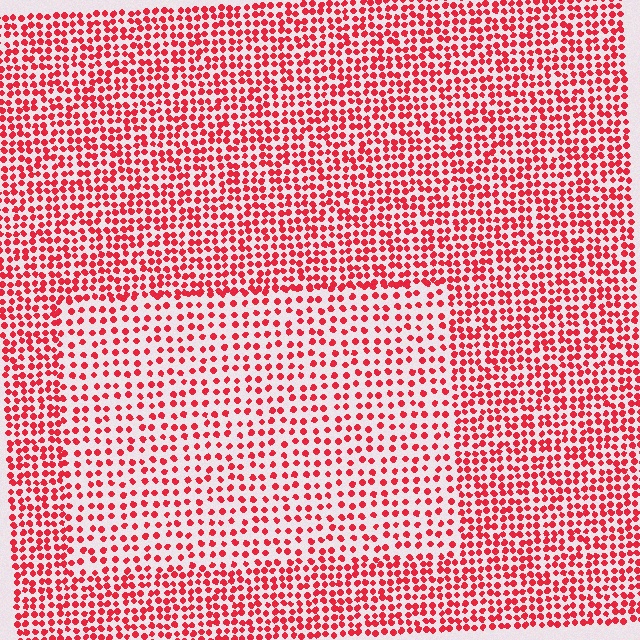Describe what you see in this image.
The image contains small red elements arranged at two different densities. A rectangle-shaped region is visible where the elements are less densely packed than the surrounding area.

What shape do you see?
I see a rectangle.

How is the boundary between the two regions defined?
The boundary is defined by a change in element density (approximately 1.7x ratio). All elements are the same color, size, and shape.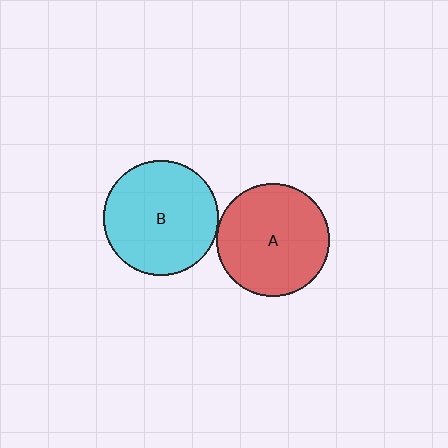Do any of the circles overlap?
No, none of the circles overlap.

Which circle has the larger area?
Circle B (cyan).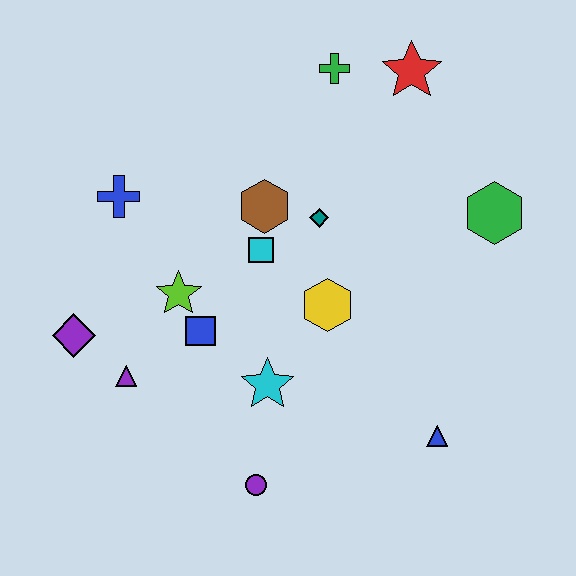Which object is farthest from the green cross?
The purple circle is farthest from the green cross.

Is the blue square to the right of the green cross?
No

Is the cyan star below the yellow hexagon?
Yes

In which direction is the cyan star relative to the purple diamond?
The cyan star is to the right of the purple diamond.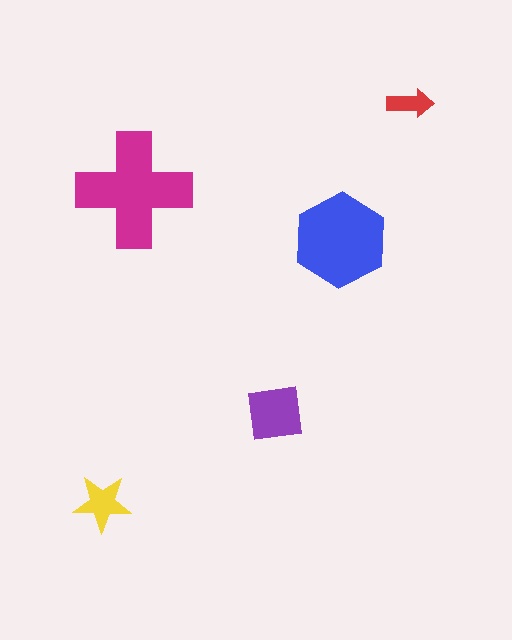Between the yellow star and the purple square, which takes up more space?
The purple square.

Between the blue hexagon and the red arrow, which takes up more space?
The blue hexagon.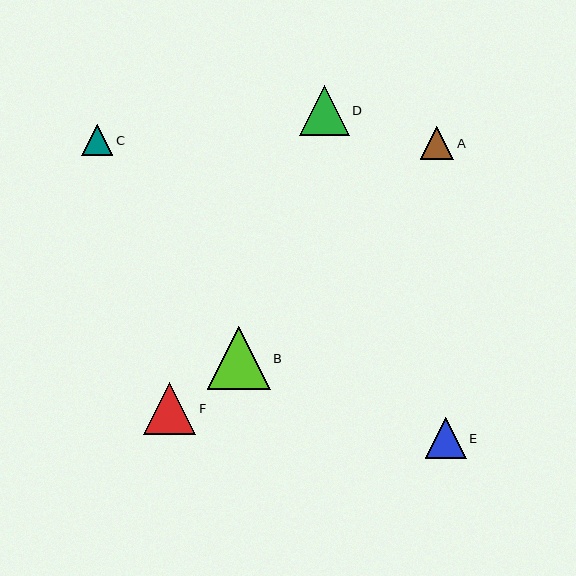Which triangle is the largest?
Triangle B is the largest with a size of approximately 63 pixels.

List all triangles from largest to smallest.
From largest to smallest: B, F, D, E, A, C.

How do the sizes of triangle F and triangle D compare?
Triangle F and triangle D are approximately the same size.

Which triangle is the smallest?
Triangle C is the smallest with a size of approximately 31 pixels.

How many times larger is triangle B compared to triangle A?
Triangle B is approximately 1.9 times the size of triangle A.